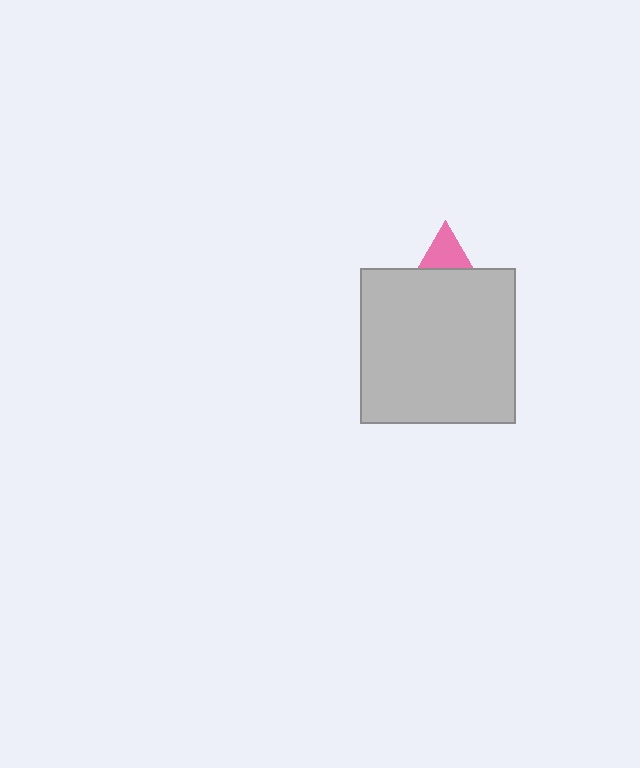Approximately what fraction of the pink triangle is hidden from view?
Roughly 67% of the pink triangle is hidden behind the light gray square.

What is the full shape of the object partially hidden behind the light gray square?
The partially hidden object is a pink triangle.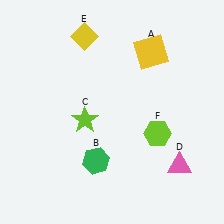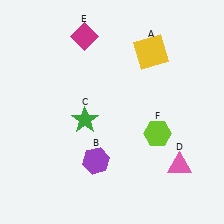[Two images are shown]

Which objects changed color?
B changed from green to purple. C changed from lime to green. E changed from yellow to magenta.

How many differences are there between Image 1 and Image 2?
There are 3 differences between the two images.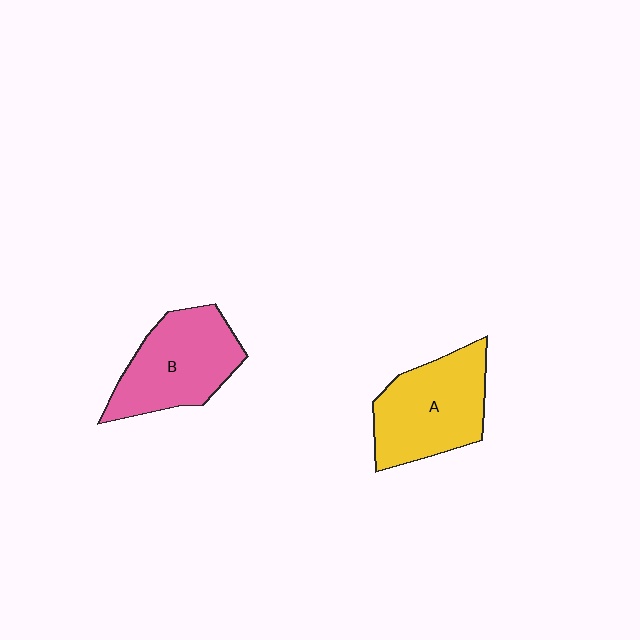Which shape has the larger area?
Shape A (yellow).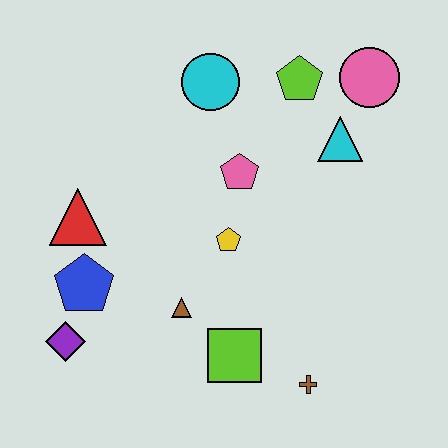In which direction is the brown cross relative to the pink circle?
The brown cross is below the pink circle.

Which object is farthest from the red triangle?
The pink circle is farthest from the red triangle.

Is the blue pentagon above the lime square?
Yes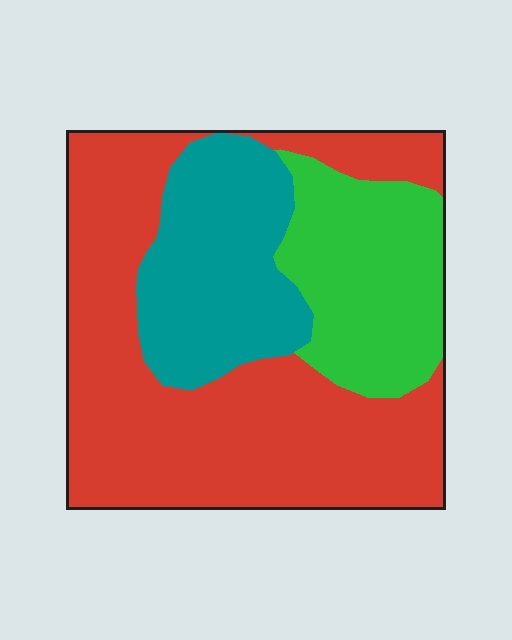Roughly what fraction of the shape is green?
Green takes up about one fifth (1/5) of the shape.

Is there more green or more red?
Red.